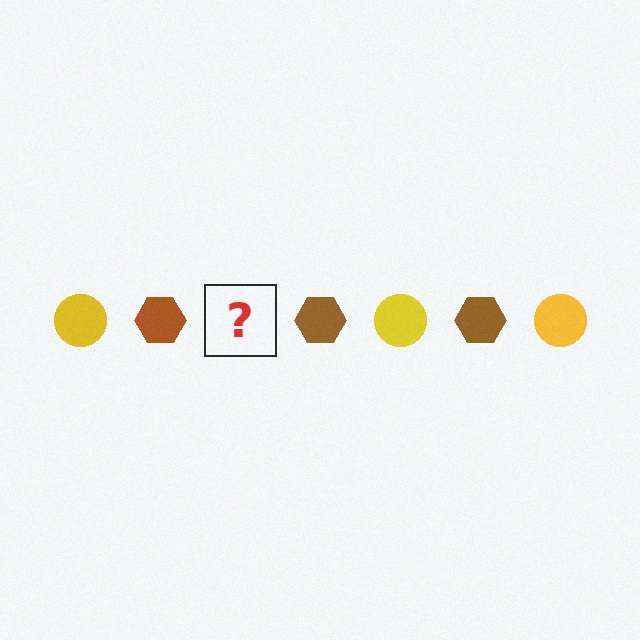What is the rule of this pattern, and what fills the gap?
The rule is that the pattern alternates between yellow circle and brown hexagon. The gap should be filled with a yellow circle.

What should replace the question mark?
The question mark should be replaced with a yellow circle.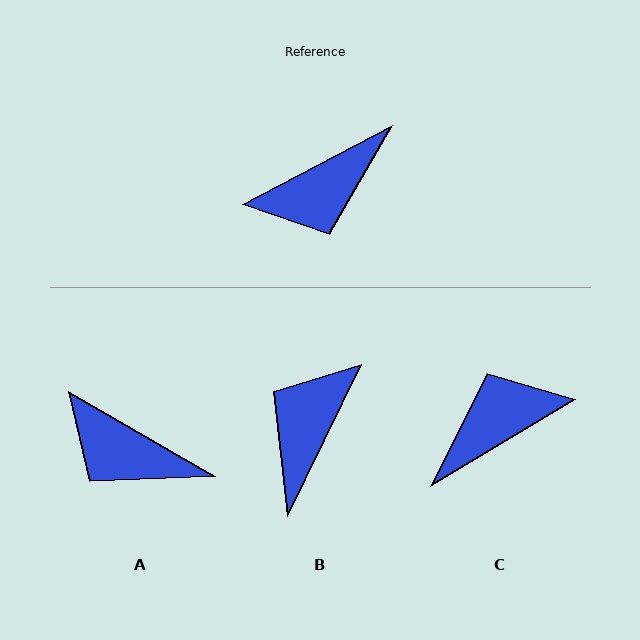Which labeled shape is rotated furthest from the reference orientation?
C, about 177 degrees away.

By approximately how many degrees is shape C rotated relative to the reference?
Approximately 177 degrees clockwise.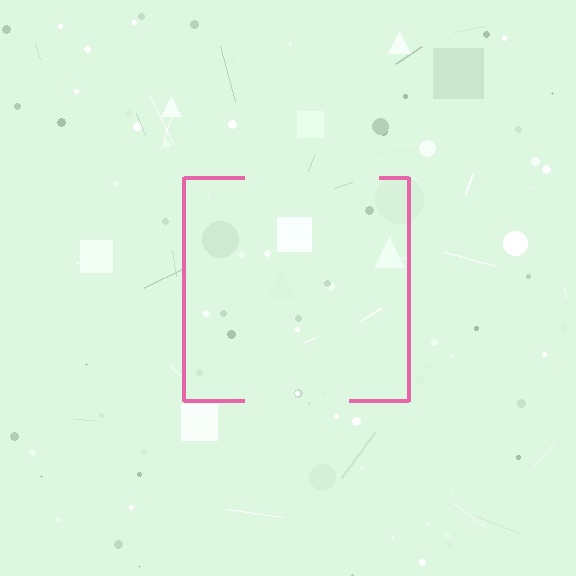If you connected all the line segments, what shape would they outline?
They would outline a square.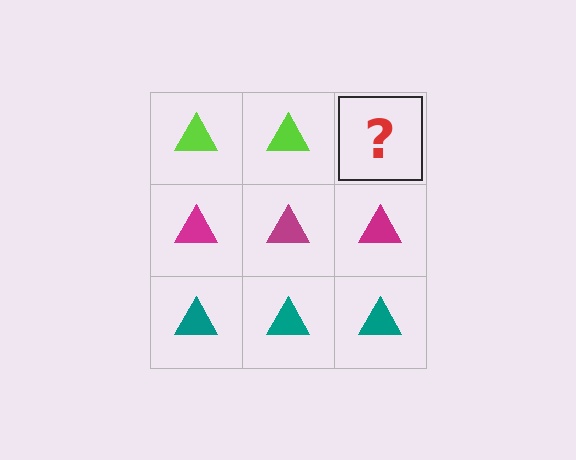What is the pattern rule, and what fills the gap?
The rule is that each row has a consistent color. The gap should be filled with a lime triangle.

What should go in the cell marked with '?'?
The missing cell should contain a lime triangle.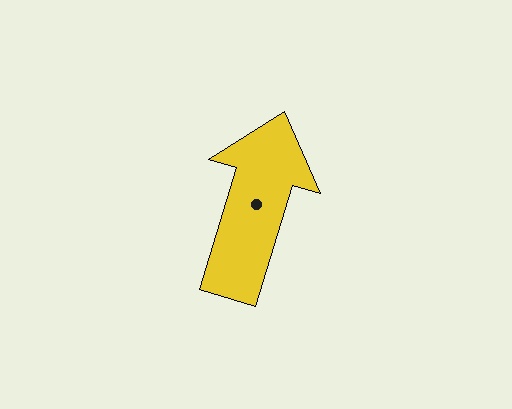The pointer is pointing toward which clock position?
Roughly 1 o'clock.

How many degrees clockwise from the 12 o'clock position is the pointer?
Approximately 17 degrees.